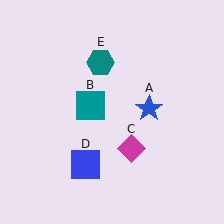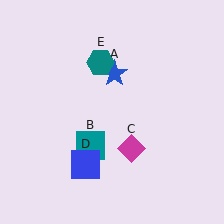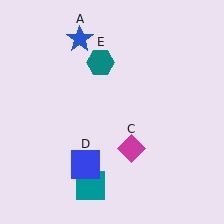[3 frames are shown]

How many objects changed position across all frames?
2 objects changed position: blue star (object A), teal square (object B).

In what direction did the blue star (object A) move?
The blue star (object A) moved up and to the left.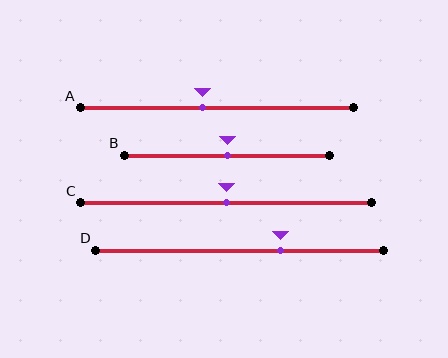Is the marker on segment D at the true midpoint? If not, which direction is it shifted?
No, the marker on segment D is shifted to the right by about 14% of the segment length.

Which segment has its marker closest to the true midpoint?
Segment B has its marker closest to the true midpoint.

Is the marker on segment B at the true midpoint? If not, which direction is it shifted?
Yes, the marker on segment B is at the true midpoint.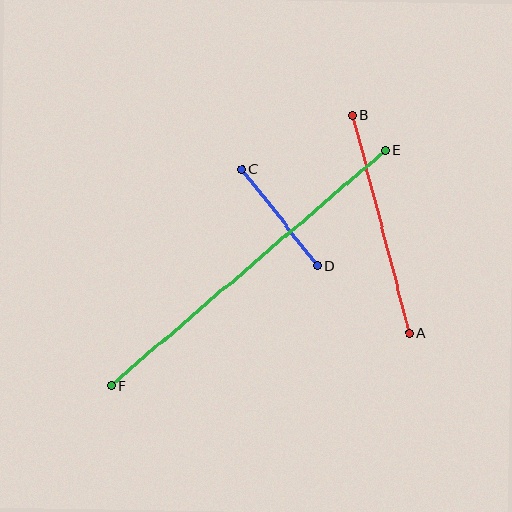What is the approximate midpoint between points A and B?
The midpoint is at approximately (381, 224) pixels.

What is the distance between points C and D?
The distance is approximately 123 pixels.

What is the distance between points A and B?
The distance is approximately 225 pixels.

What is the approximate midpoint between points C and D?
The midpoint is at approximately (279, 217) pixels.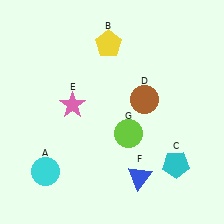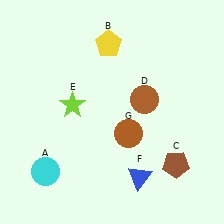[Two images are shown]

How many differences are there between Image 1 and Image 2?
There are 3 differences between the two images.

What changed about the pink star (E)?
In Image 1, E is pink. In Image 2, it changed to lime.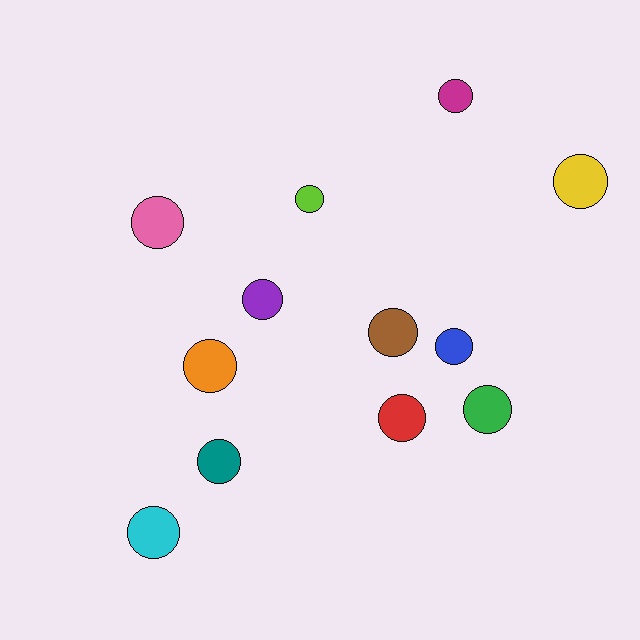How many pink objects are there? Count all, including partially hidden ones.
There is 1 pink object.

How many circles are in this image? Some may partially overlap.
There are 12 circles.